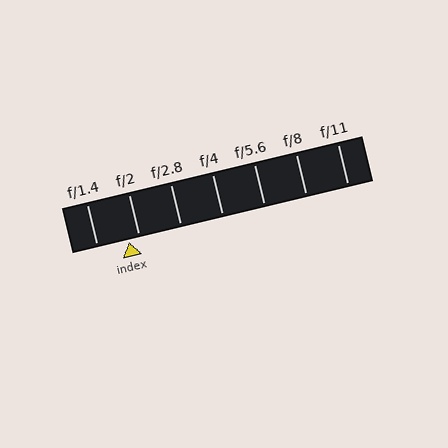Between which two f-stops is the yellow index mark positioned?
The index mark is between f/1.4 and f/2.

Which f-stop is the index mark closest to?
The index mark is closest to f/2.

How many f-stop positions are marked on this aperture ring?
There are 7 f-stop positions marked.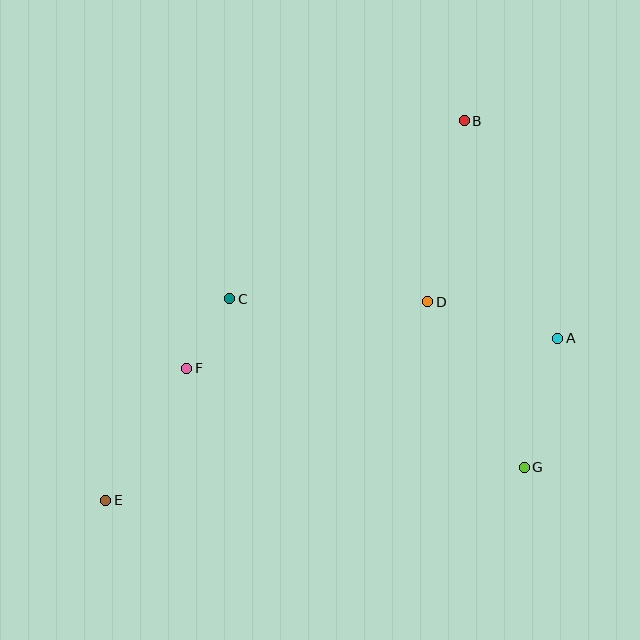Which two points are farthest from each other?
Points B and E are farthest from each other.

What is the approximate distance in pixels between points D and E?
The distance between D and E is approximately 378 pixels.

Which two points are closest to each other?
Points C and F are closest to each other.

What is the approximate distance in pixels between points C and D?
The distance between C and D is approximately 198 pixels.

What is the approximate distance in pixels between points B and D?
The distance between B and D is approximately 184 pixels.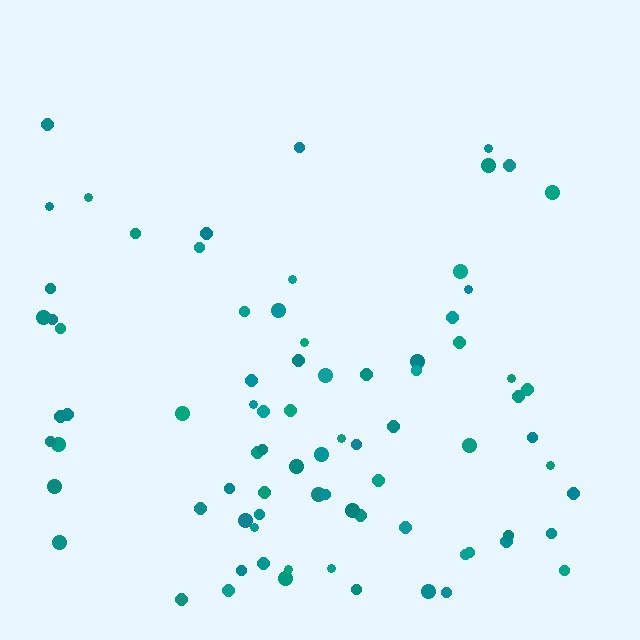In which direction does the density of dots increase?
From top to bottom, with the bottom side densest.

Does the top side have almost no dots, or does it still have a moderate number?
Still a moderate number, just noticeably fewer than the bottom.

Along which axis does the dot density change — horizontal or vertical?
Vertical.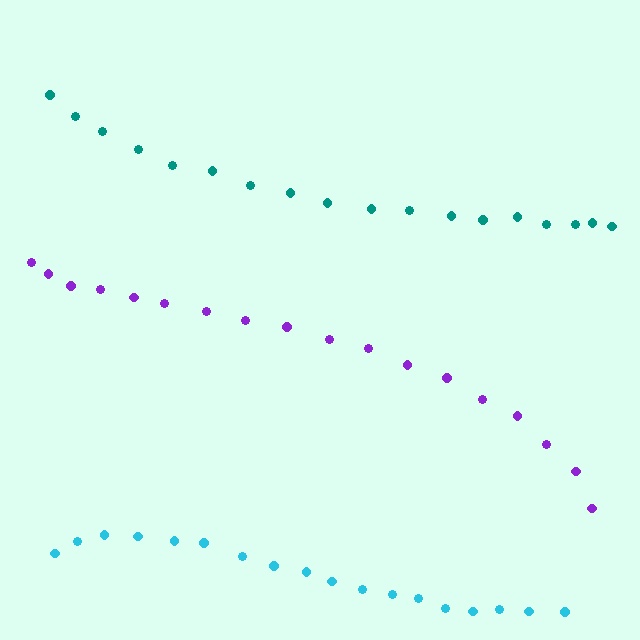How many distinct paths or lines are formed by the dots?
There are 3 distinct paths.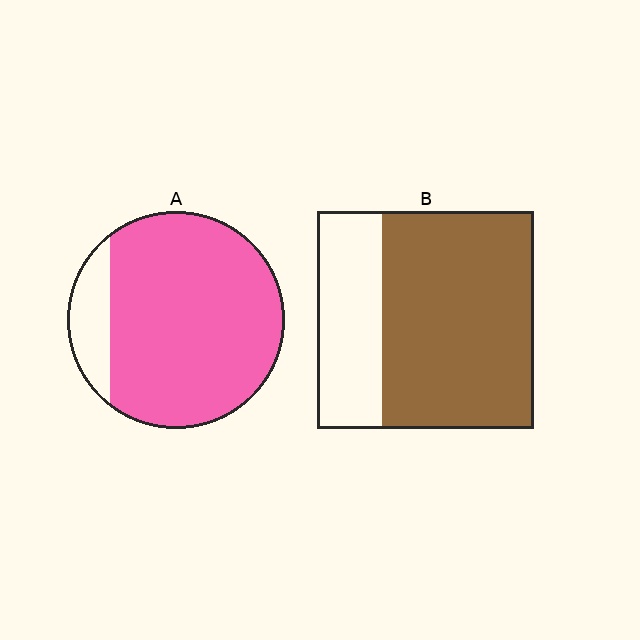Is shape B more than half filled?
Yes.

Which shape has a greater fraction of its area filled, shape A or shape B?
Shape A.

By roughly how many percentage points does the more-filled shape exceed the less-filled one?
By roughly 15 percentage points (A over B).